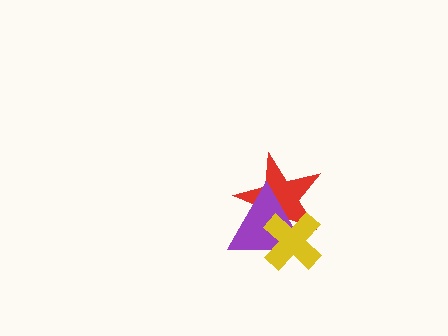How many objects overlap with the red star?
2 objects overlap with the red star.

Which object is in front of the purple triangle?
The yellow cross is in front of the purple triangle.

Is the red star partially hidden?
Yes, it is partially covered by another shape.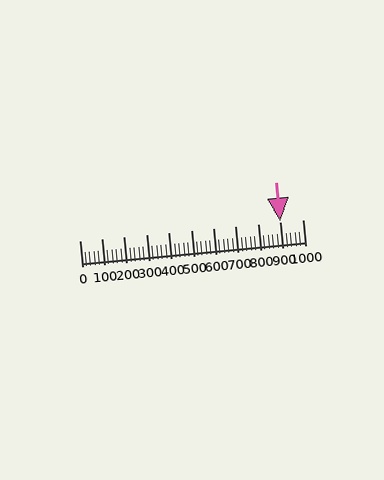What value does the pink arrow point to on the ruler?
The pink arrow points to approximately 900.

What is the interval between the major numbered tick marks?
The major tick marks are spaced 100 units apart.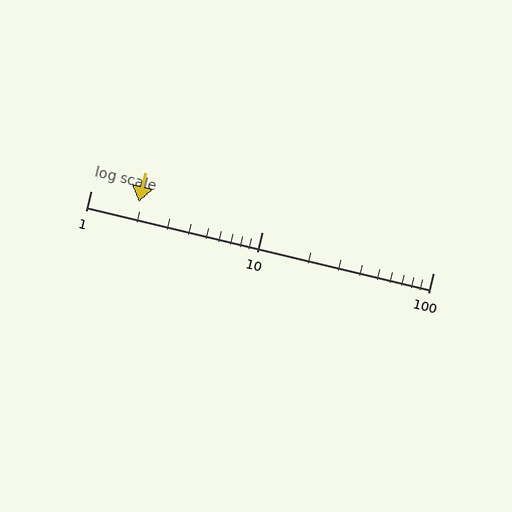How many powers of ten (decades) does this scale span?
The scale spans 2 decades, from 1 to 100.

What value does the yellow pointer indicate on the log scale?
The pointer indicates approximately 1.9.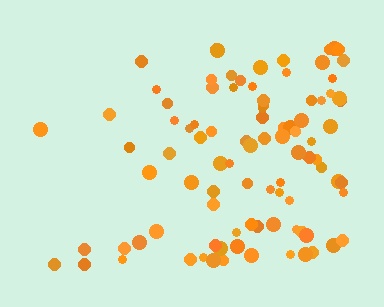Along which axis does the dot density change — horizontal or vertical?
Horizontal.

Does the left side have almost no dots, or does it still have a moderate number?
Still a moderate number, just noticeably fewer than the right.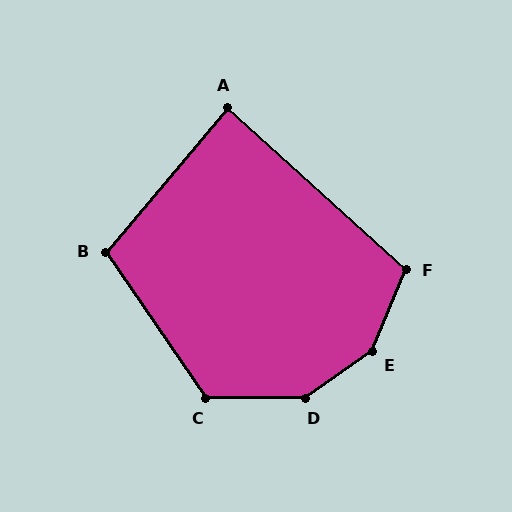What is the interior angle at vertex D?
Approximately 145 degrees (obtuse).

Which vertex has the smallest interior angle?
A, at approximately 88 degrees.